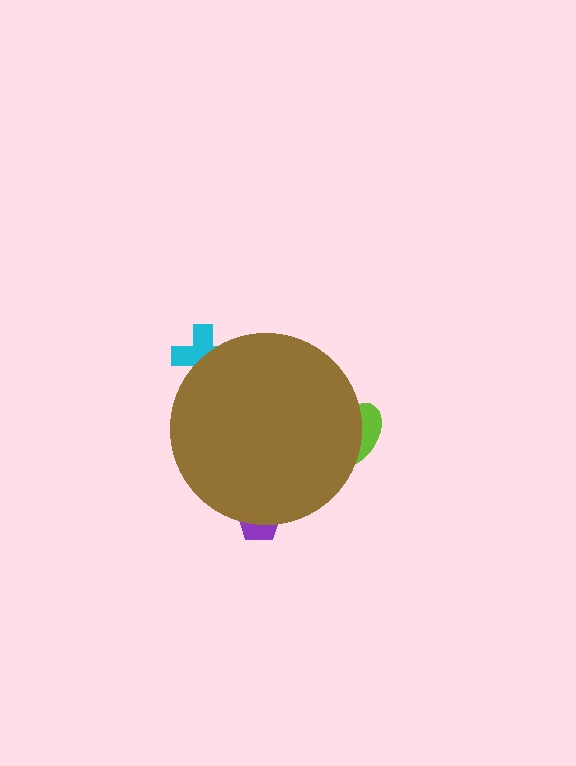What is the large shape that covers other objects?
A brown circle.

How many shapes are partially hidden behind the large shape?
3 shapes are partially hidden.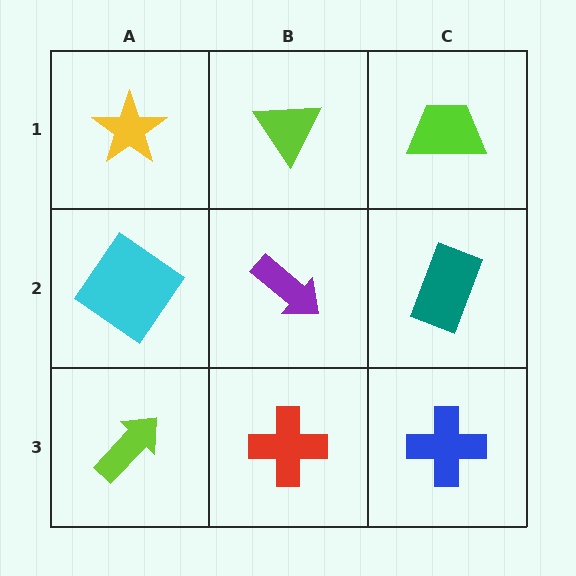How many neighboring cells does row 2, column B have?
4.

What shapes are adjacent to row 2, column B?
A lime triangle (row 1, column B), a red cross (row 3, column B), a cyan diamond (row 2, column A), a teal rectangle (row 2, column C).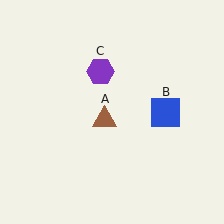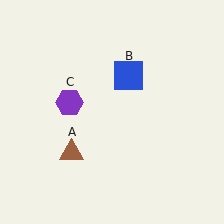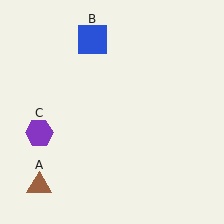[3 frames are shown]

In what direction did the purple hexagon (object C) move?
The purple hexagon (object C) moved down and to the left.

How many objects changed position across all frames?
3 objects changed position: brown triangle (object A), blue square (object B), purple hexagon (object C).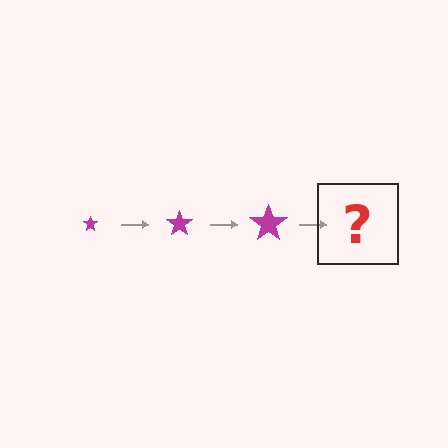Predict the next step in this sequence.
The next step is a magenta star, larger than the previous one.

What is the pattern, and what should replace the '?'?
The pattern is that the star gets progressively larger each step. The '?' should be a magenta star, larger than the previous one.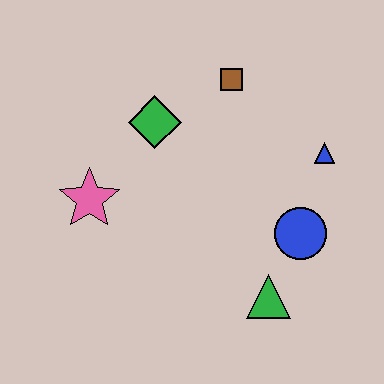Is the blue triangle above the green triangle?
Yes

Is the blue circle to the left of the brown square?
No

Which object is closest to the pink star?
The green diamond is closest to the pink star.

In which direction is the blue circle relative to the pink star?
The blue circle is to the right of the pink star.